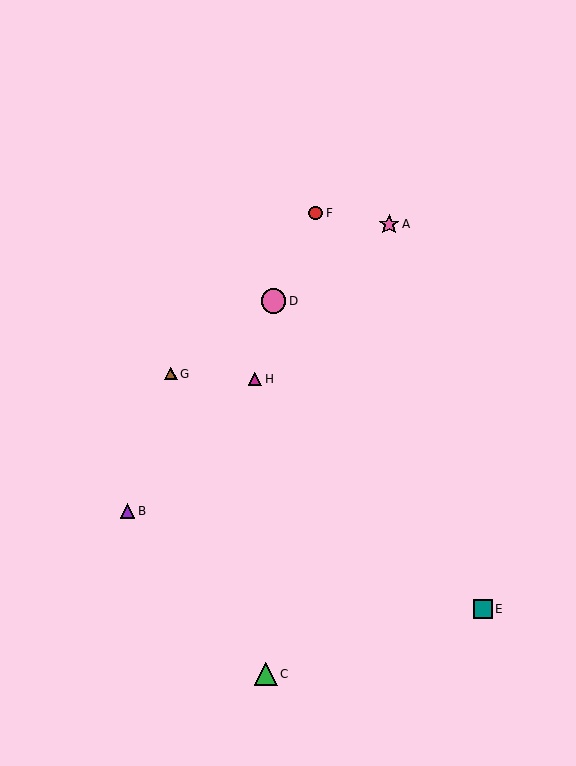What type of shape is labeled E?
Shape E is a teal square.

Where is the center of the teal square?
The center of the teal square is at (483, 609).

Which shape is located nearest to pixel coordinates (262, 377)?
The magenta triangle (labeled H) at (255, 379) is nearest to that location.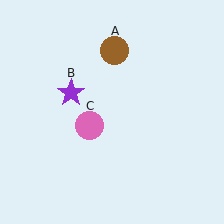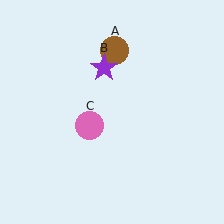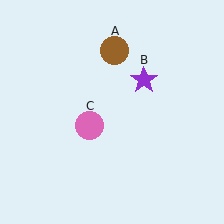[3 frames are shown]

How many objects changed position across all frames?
1 object changed position: purple star (object B).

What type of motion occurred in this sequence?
The purple star (object B) rotated clockwise around the center of the scene.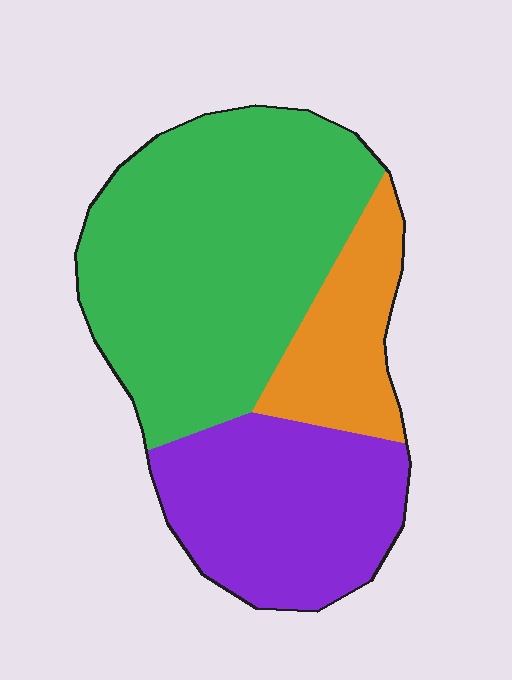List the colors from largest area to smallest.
From largest to smallest: green, purple, orange.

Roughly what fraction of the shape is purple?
Purple covers 30% of the shape.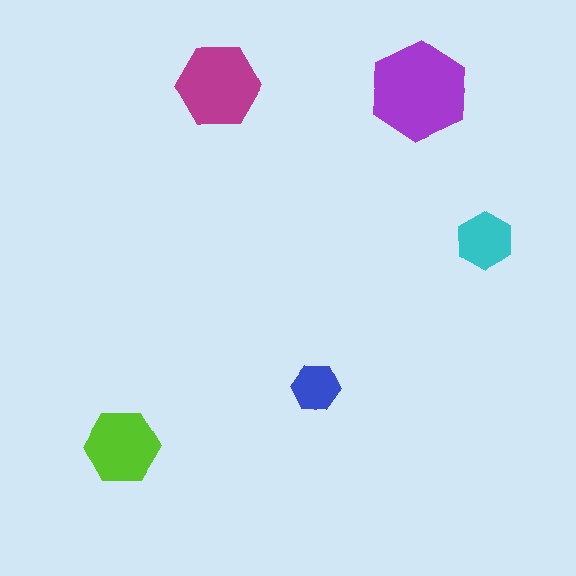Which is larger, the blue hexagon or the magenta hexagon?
The magenta one.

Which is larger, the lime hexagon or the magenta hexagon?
The magenta one.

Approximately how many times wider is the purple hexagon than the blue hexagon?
About 2 times wider.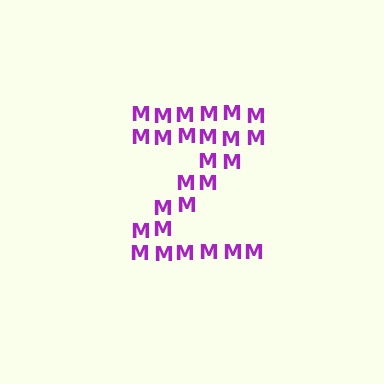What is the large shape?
The large shape is the letter Z.